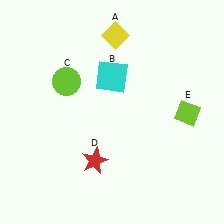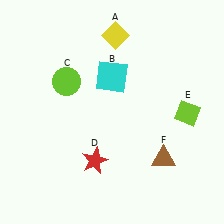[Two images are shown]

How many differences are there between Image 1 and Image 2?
There is 1 difference between the two images.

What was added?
A brown triangle (F) was added in Image 2.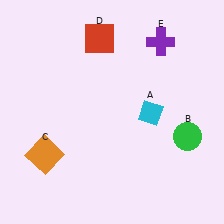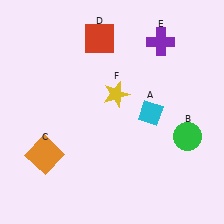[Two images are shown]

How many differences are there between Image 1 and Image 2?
There is 1 difference between the two images.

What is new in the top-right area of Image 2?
A yellow star (F) was added in the top-right area of Image 2.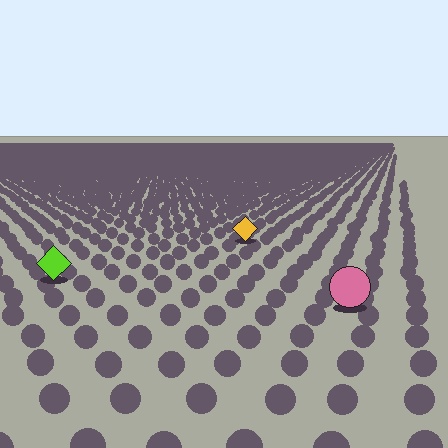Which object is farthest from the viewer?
The yellow diamond is farthest from the viewer. It appears smaller and the ground texture around it is denser.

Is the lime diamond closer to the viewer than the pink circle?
No. The pink circle is closer — you can tell from the texture gradient: the ground texture is coarser near it.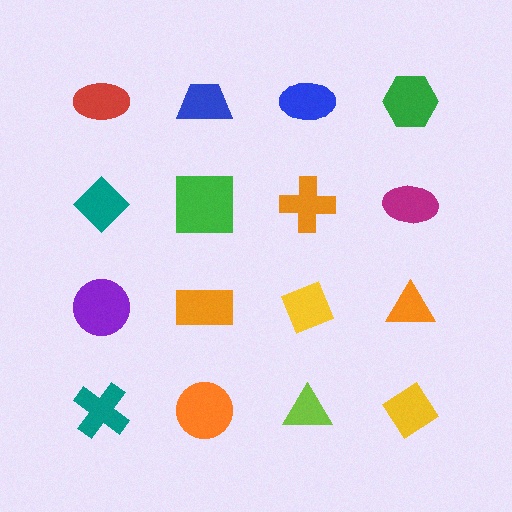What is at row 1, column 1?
A red ellipse.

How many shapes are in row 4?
4 shapes.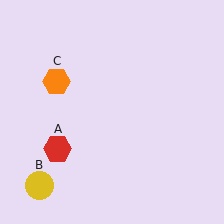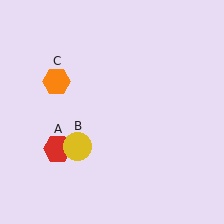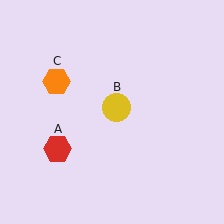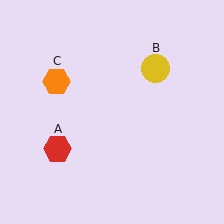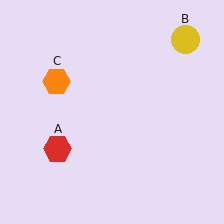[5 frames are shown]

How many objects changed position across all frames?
1 object changed position: yellow circle (object B).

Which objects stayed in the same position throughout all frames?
Red hexagon (object A) and orange hexagon (object C) remained stationary.